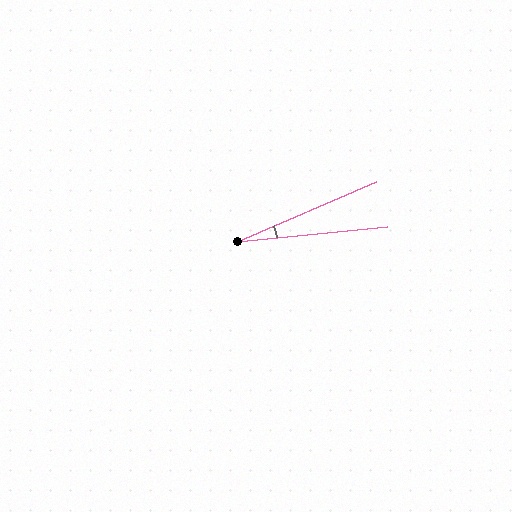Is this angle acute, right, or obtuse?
It is acute.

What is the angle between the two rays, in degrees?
Approximately 18 degrees.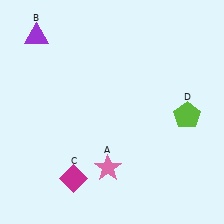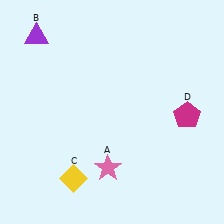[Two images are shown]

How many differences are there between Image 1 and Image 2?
There are 2 differences between the two images.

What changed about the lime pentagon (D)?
In Image 1, D is lime. In Image 2, it changed to magenta.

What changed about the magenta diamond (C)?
In Image 1, C is magenta. In Image 2, it changed to yellow.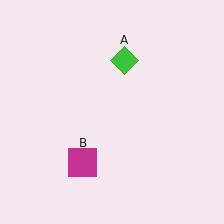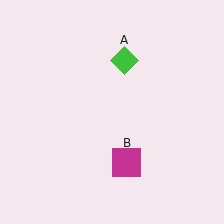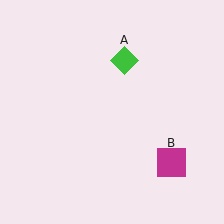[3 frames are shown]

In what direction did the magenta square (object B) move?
The magenta square (object B) moved right.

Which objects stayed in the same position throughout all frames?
Green diamond (object A) remained stationary.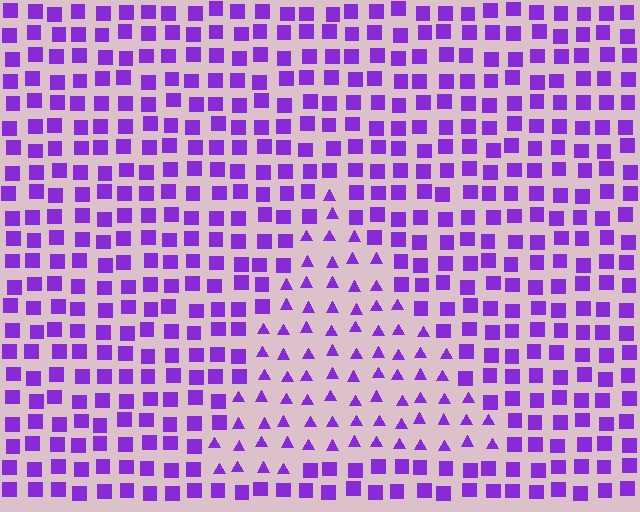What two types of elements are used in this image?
The image uses triangles inside the triangle region and squares outside it.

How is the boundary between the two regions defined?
The boundary is defined by a change in element shape: triangles inside vs. squares outside. All elements share the same color and spacing.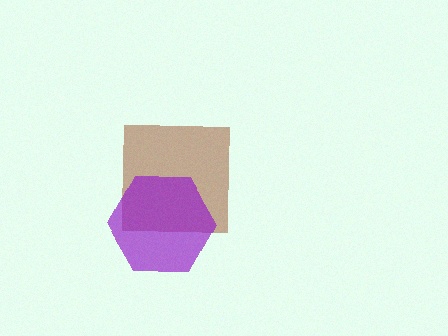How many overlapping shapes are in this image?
There are 2 overlapping shapes in the image.